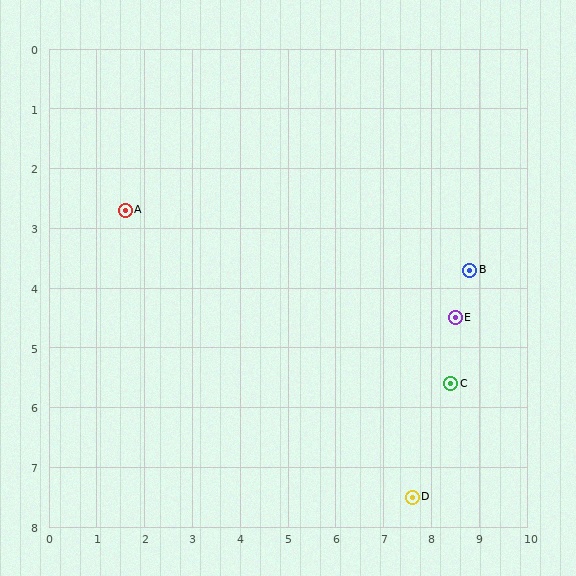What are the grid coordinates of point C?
Point C is at approximately (8.4, 5.6).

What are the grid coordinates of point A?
Point A is at approximately (1.6, 2.7).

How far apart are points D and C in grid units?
Points D and C are about 2.1 grid units apart.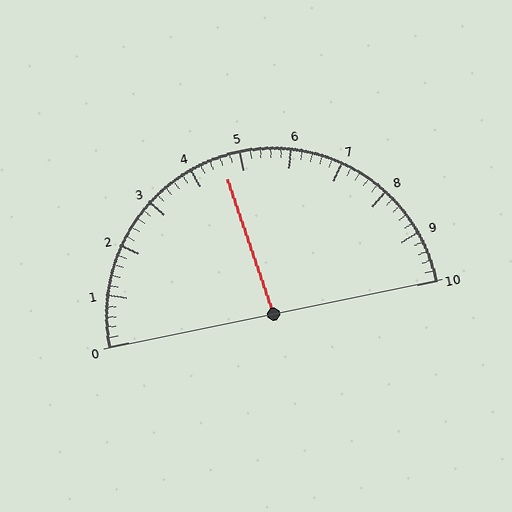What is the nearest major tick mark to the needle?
The nearest major tick mark is 5.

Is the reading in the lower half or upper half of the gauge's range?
The reading is in the lower half of the range (0 to 10).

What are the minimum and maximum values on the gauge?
The gauge ranges from 0 to 10.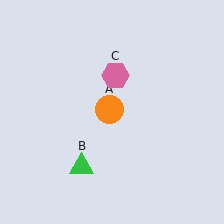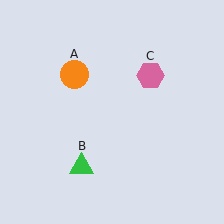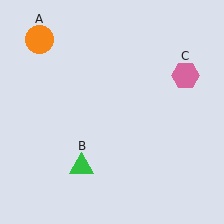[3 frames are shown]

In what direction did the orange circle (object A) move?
The orange circle (object A) moved up and to the left.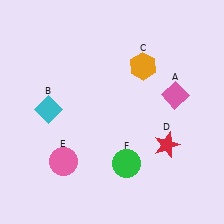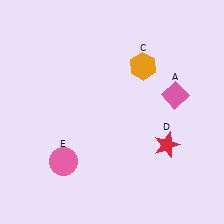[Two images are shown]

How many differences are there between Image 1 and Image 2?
There are 2 differences between the two images.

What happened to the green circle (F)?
The green circle (F) was removed in Image 2. It was in the bottom-right area of Image 1.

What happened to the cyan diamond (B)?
The cyan diamond (B) was removed in Image 2. It was in the top-left area of Image 1.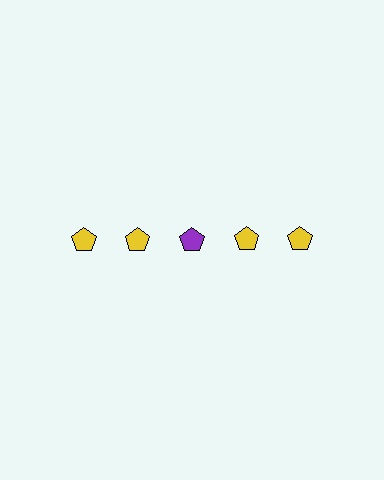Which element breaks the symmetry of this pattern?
The purple pentagon in the top row, center column breaks the symmetry. All other shapes are yellow pentagons.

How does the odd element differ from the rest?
It has a different color: purple instead of yellow.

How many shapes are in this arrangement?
There are 5 shapes arranged in a grid pattern.